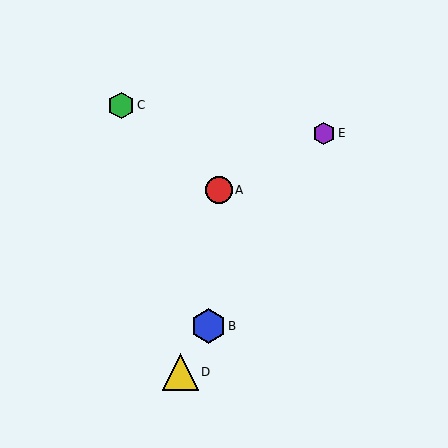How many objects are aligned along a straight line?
3 objects (B, D, E) are aligned along a straight line.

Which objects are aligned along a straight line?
Objects B, D, E are aligned along a straight line.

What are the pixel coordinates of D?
Object D is at (180, 372).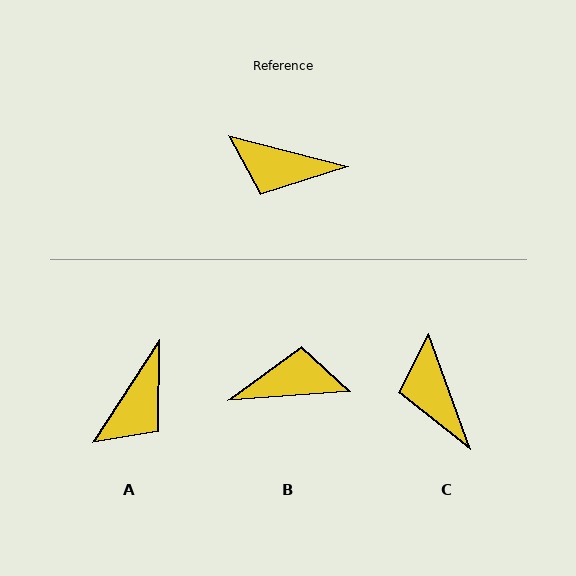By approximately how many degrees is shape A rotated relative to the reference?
Approximately 71 degrees counter-clockwise.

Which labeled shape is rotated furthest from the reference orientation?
B, about 162 degrees away.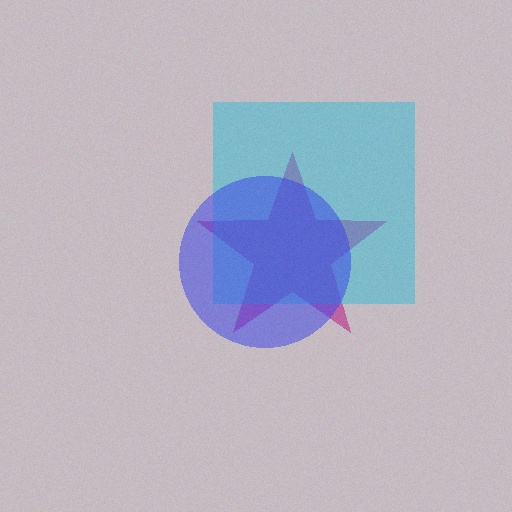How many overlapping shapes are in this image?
There are 3 overlapping shapes in the image.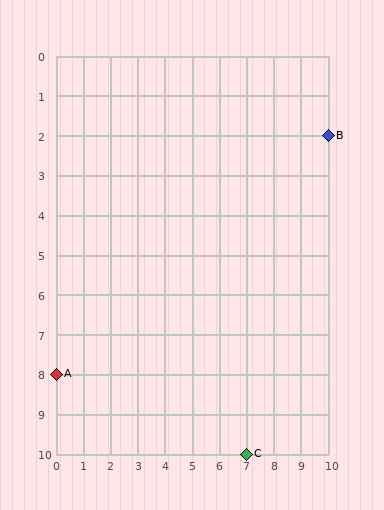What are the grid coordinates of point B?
Point B is at grid coordinates (10, 2).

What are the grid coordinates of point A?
Point A is at grid coordinates (0, 8).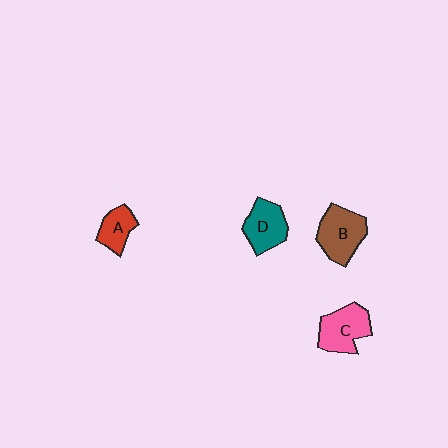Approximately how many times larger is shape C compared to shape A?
Approximately 1.6 times.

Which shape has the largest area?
Shape B (brown).